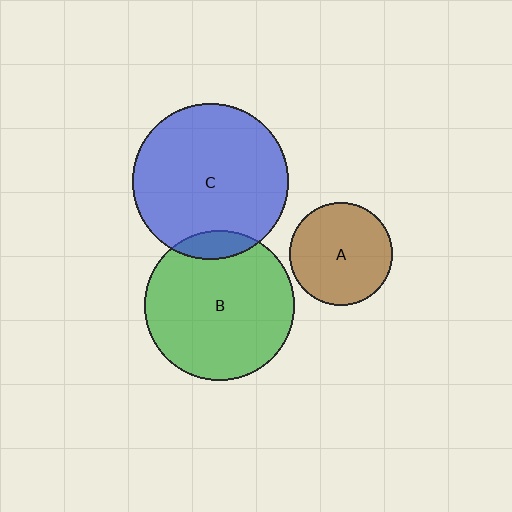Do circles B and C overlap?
Yes.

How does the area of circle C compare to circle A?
Approximately 2.3 times.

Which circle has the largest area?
Circle C (blue).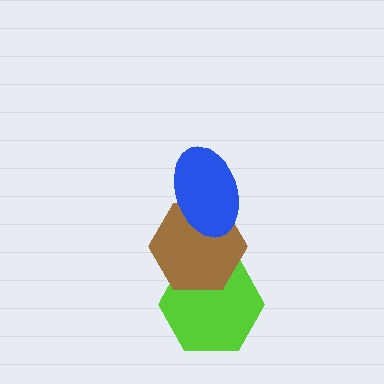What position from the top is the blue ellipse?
The blue ellipse is 1st from the top.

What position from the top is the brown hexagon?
The brown hexagon is 2nd from the top.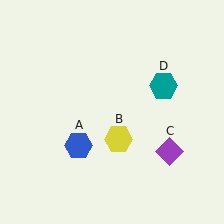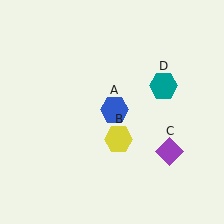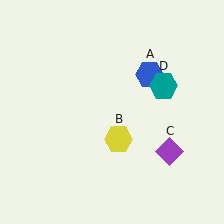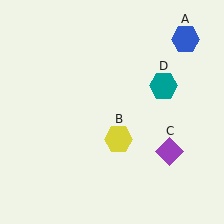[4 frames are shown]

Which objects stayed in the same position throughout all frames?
Yellow hexagon (object B) and purple diamond (object C) and teal hexagon (object D) remained stationary.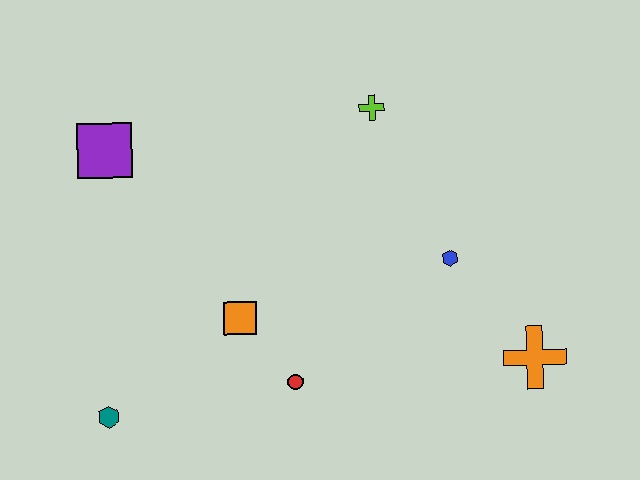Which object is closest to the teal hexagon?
The orange square is closest to the teal hexagon.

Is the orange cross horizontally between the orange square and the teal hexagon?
No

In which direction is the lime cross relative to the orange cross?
The lime cross is above the orange cross.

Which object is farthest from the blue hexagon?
The teal hexagon is farthest from the blue hexagon.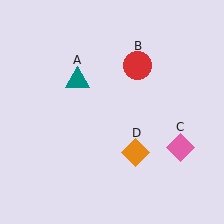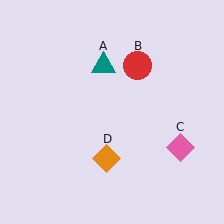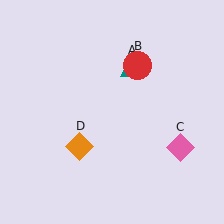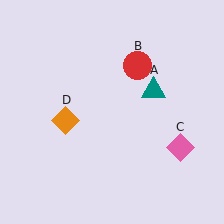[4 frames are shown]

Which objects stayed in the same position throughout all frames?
Red circle (object B) and pink diamond (object C) remained stationary.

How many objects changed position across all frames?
2 objects changed position: teal triangle (object A), orange diamond (object D).